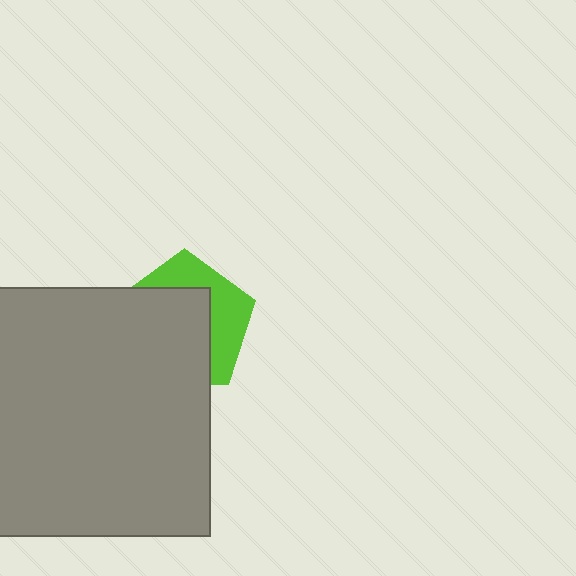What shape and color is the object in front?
The object in front is a gray square.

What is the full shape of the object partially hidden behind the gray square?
The partially hidden object is a lime pentagon.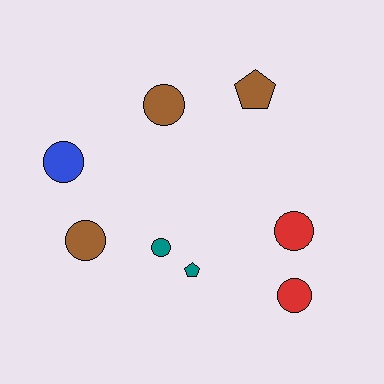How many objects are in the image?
There are 8 objects.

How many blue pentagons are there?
There are no blue pentagons.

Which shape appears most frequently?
Circle, with 6 objects.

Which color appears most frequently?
Brown, with 3 objects.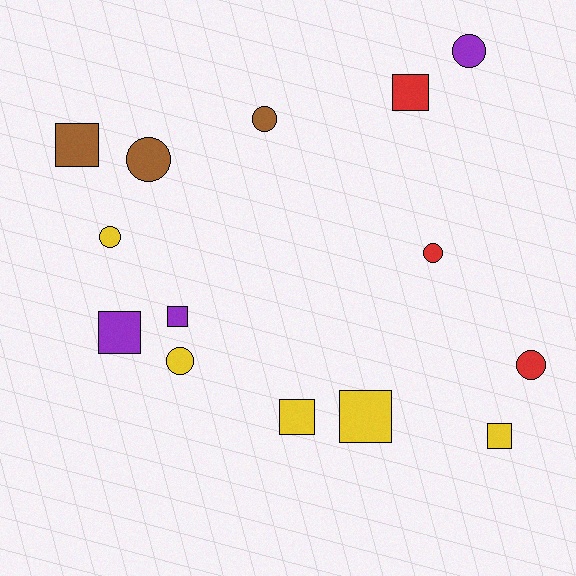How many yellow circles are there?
There are 2 yellow circles.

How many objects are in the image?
There are 14 objects.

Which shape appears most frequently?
Circle, with 7 objects.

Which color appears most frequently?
Yellow, with 5 objects.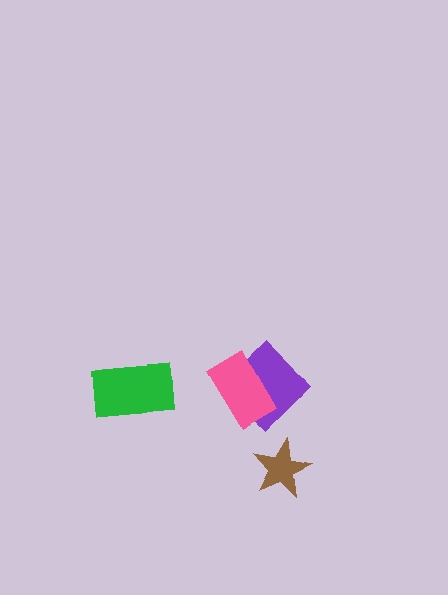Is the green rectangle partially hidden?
No, no other shape covers it.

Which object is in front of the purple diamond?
The pink rectangle is in front of the purple diamond.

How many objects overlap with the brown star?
0 objects overlap with the brown star.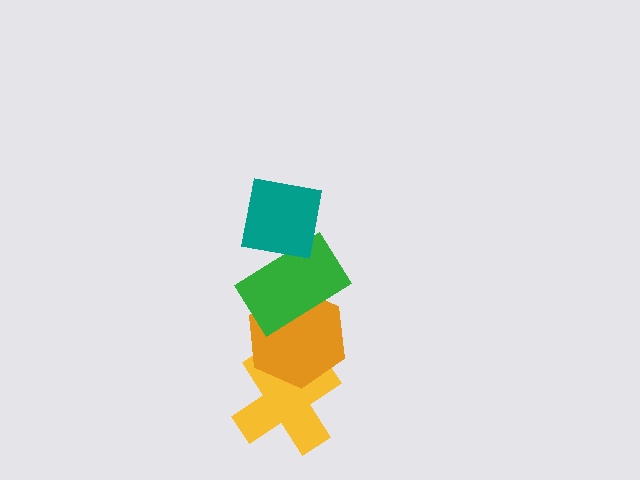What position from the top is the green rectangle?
The green rectangle is 2nd from the top.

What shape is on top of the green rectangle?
The teal square is on top of the green rectangle.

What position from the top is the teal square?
The teal square is 1st from the top.